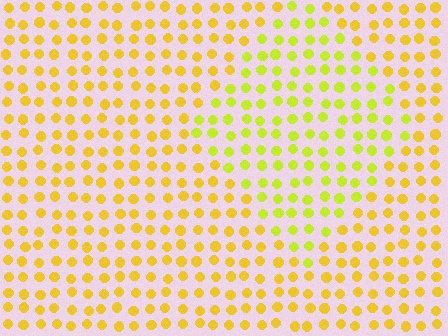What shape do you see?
I see a diamond.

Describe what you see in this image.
The image is filled with small yellow elements in a uniform arrangement. A diamond-shaped region is visible where the elements are tinted to a slightly different hue, forming a subtle color boundary.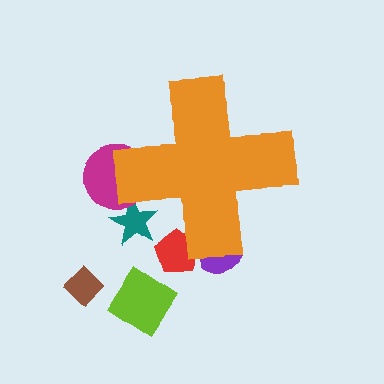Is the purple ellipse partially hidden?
Yes, the purple ellipse is partially hidden behind the orange cross.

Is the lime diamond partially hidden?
No, the lime diamond is fully visible.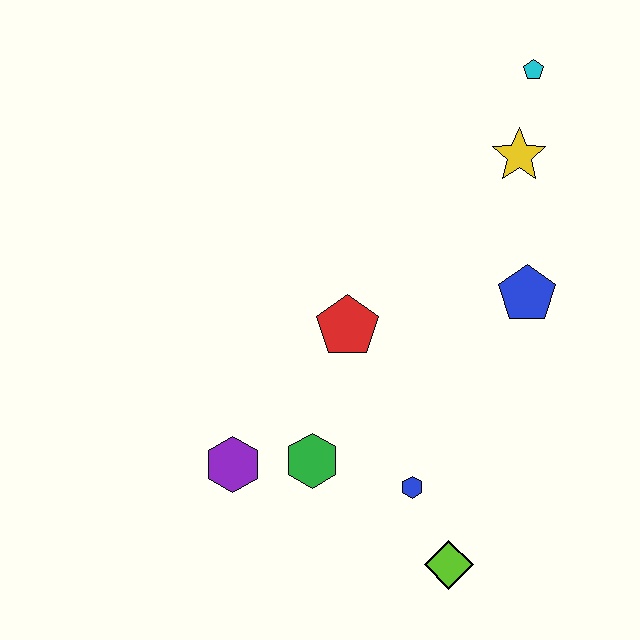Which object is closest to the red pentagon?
The green hexagon is closest to the red pentagon.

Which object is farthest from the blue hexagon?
The cyan pentagon is farthest from the blue hexagon.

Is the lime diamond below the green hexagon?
Yes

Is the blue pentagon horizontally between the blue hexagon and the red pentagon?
No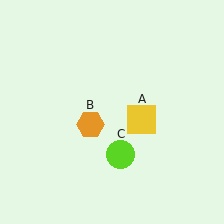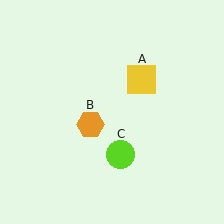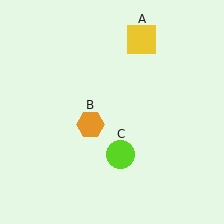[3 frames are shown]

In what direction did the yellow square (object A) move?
The yellow square (object A) moved up.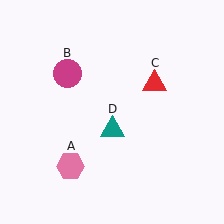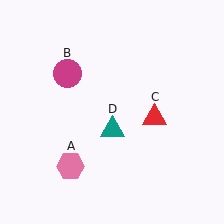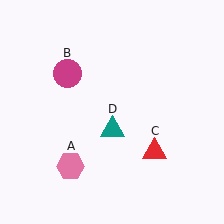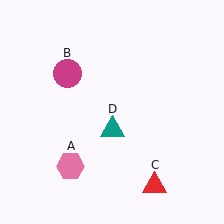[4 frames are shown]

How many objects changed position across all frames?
1 object changed position: red triangle (object C).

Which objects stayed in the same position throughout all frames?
Pink hexagon (object A) and magenta circle (object B) and teal triangle (object D) remained stationary.